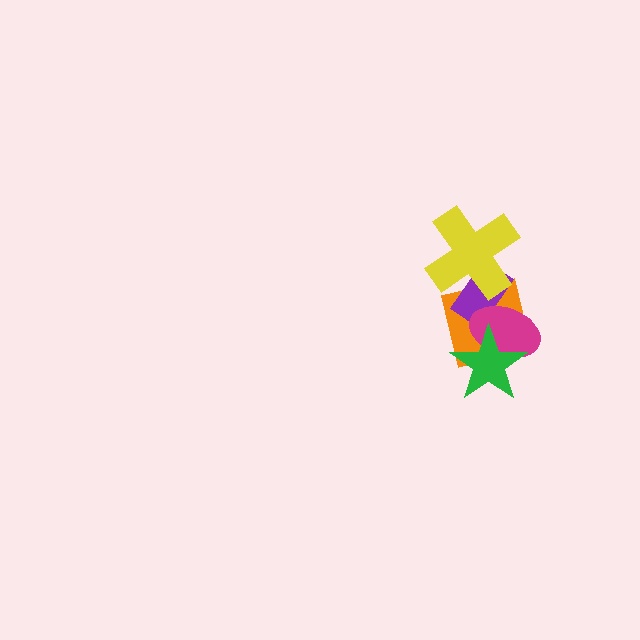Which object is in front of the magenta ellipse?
The green star is in front of the magenta ellipse.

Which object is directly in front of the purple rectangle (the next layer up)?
The magenta ellipse is directly in front of the purple rectangle.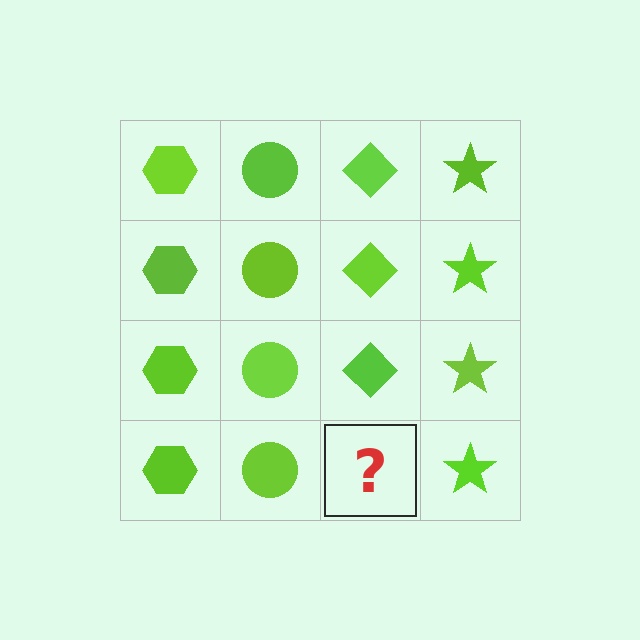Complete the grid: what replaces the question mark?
The question mark should be replaced with a lime diamond.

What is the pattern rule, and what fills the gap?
The rule is that each column has a consistent shape. The gap should be filled with a lime diamond.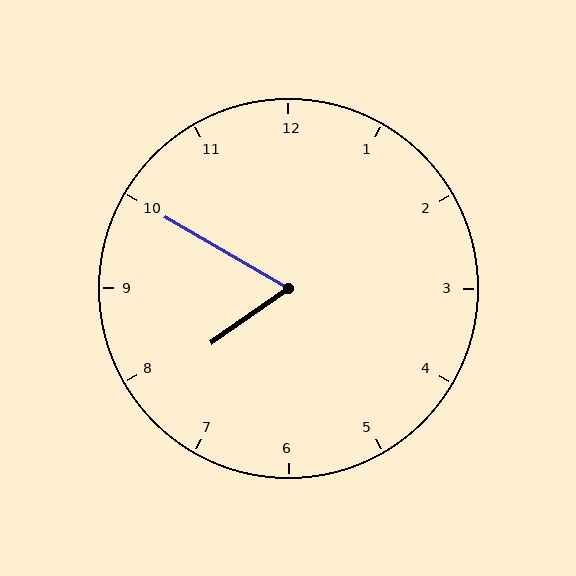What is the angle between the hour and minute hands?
Approximately 65 degrees.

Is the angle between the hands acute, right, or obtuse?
It is acute.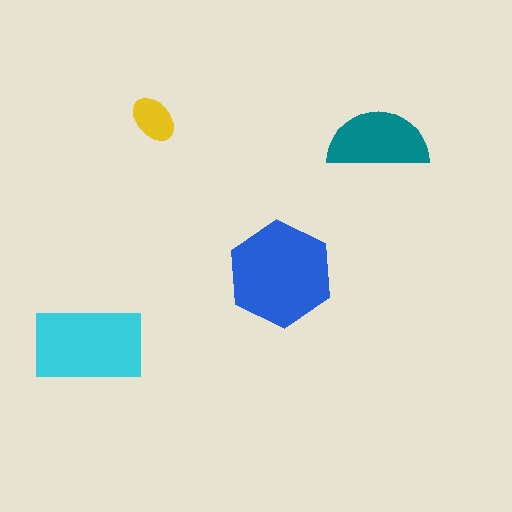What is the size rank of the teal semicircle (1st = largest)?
3rd.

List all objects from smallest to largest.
The yellow ellipse, the teal semicircle, the cyan rectangle, the blue hexagon.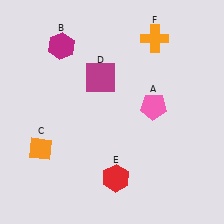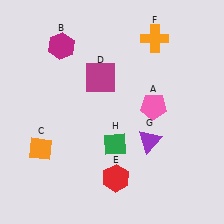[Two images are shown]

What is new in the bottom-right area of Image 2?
A purple triangle (G) was added in the bottom-right area of Image 2.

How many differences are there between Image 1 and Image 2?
There are 2 differences between the two images.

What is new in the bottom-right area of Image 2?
A green diamond (H) was added in the bottom-right area of Image 2.